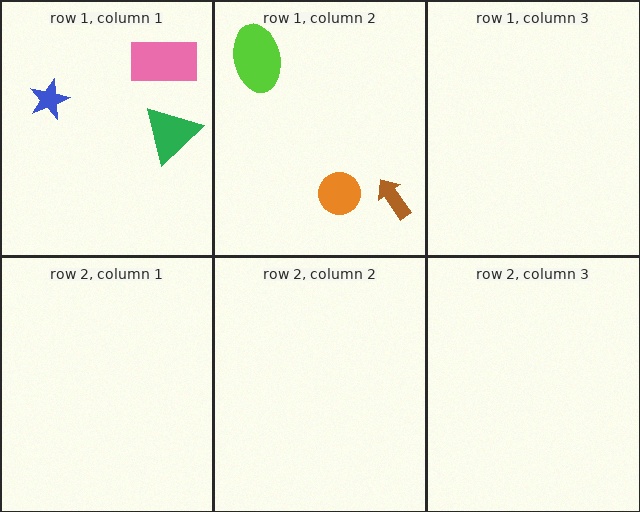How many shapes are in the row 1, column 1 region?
3.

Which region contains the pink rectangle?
The row 1, column 1 region.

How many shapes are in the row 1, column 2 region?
3.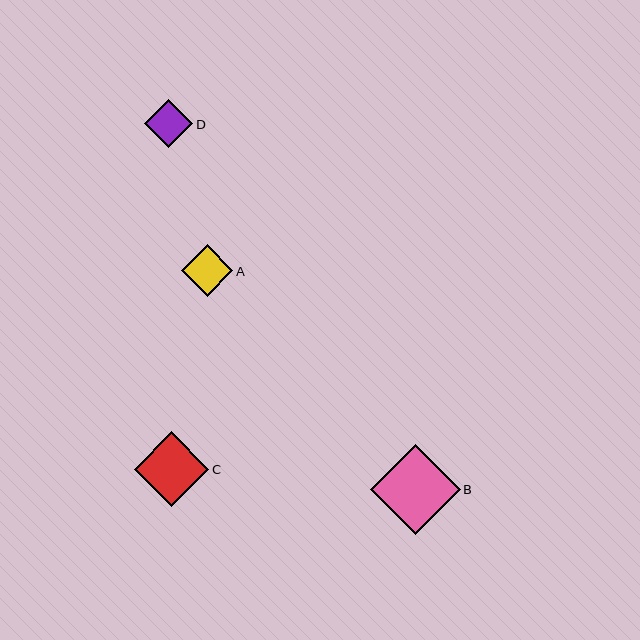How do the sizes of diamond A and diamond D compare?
Diamond A and diamond D are approximately the same size.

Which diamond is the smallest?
Diamond D is the smallest with a size of approximately 48 pixels.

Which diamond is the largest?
Diamond B is the largest with a size of approximately 90 pixels.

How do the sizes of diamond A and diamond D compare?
Diamond A and diamond D are approximately the same size.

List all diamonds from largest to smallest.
From largest to smallest: B, C, A, D.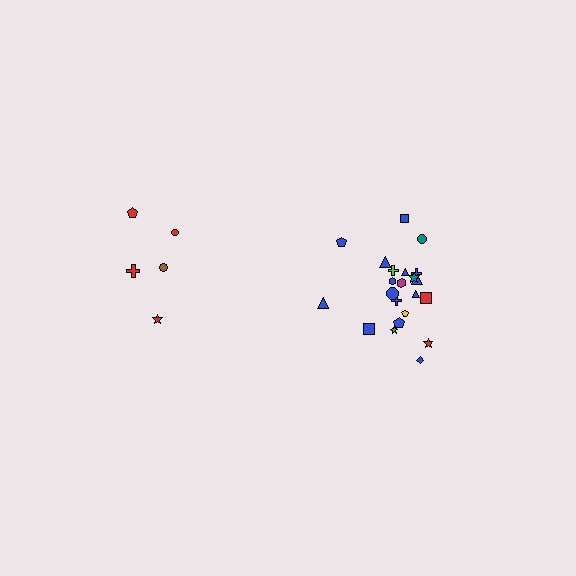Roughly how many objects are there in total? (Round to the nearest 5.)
Roughly 25 objects in total.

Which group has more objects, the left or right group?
The right group.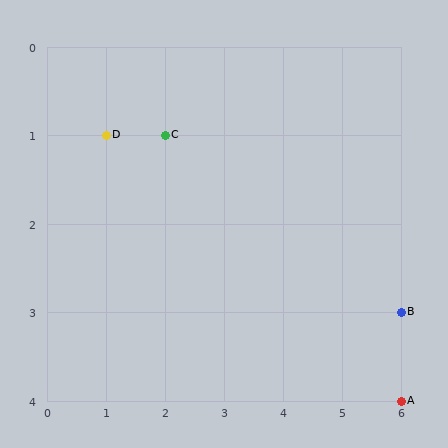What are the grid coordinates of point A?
Point A is at grid coordinates (6, 4).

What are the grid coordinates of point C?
Point C is at grid coordinates (2, 1).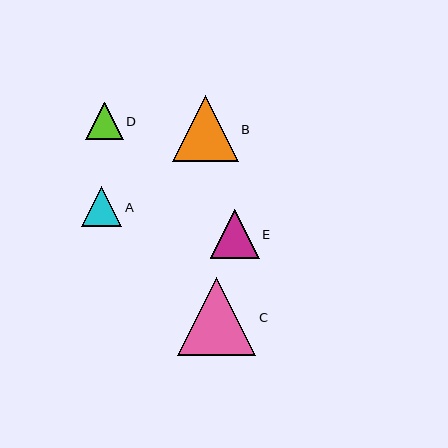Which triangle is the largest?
Triangle C is the largest with a size of approximately 78 pixels.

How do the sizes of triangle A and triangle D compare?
Triangle A and triangle D are approximately the same size.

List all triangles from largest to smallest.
From largest to smallest: C, B, E, A, D.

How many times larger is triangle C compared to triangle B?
Triangle C is approximately 1.2 times the size of triangle B.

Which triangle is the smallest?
Triangle D is the smallest with a size of approximately 38 pixels.